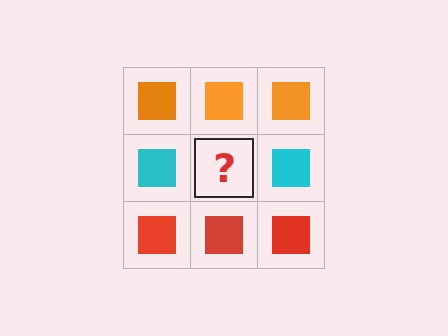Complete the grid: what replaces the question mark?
The question mark should be replaced with a cyan square.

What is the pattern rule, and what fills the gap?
The rule is that each row has a consistent color. The gap should be filled with a cyan square.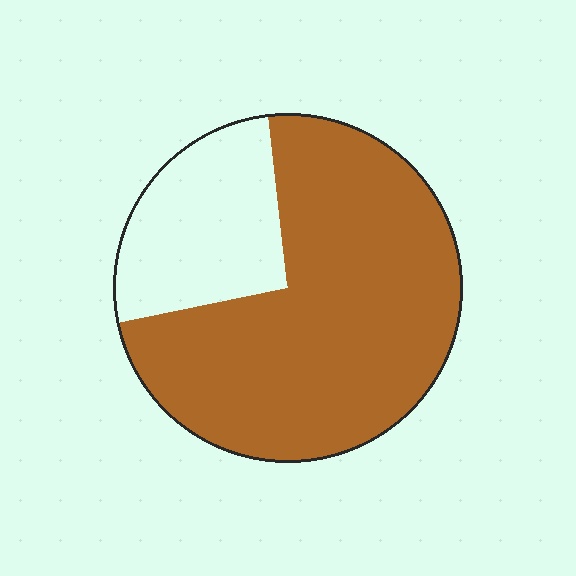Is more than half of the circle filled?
Yes.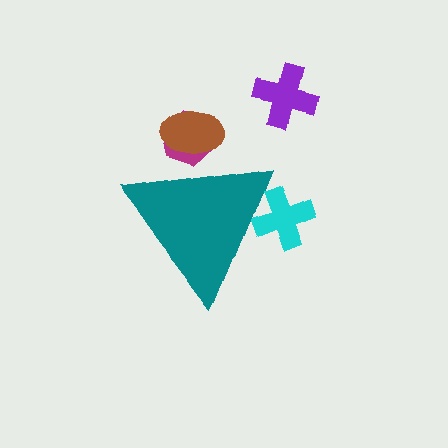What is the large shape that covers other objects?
A teal triangle.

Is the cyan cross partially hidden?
Yes, the cyan cross is partially hidden behind the teal triangle.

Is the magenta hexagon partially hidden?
Yes, the magenta hexagon is partially hidden behind the teal triangle.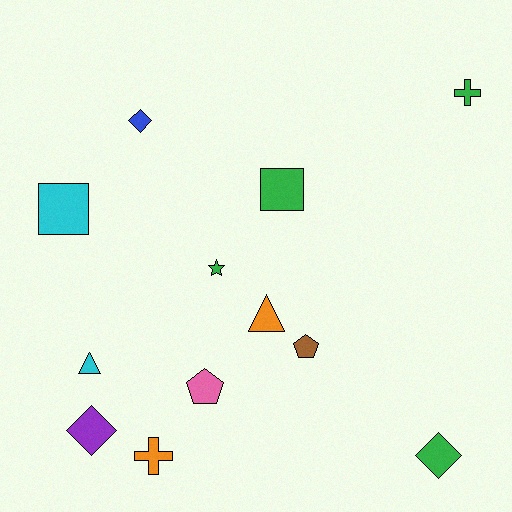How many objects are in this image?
There are 12 objects.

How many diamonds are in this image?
There are 3 diamonds.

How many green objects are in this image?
There are 4 green objects.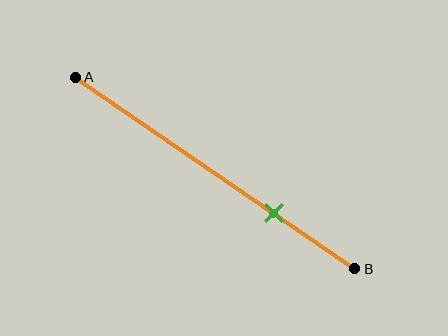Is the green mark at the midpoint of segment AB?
No, the mark is at about 70% from A, not at the 50% midpoint.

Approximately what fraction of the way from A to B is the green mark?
The green mark is approximately 70% of the way from A to B.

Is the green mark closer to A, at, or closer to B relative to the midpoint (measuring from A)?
The green mark is closer to point B than the midpoint of segment AB.